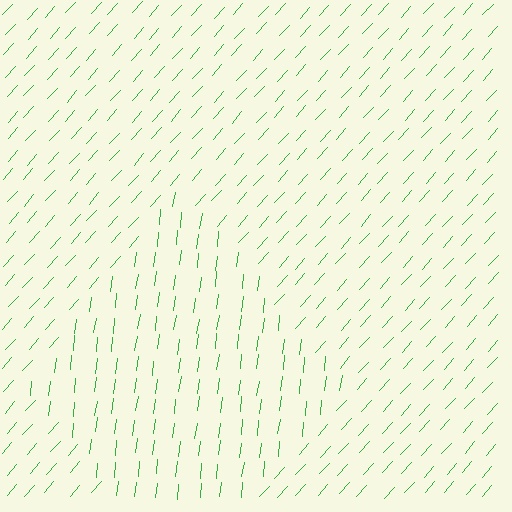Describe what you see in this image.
The image is filled with small green line segments. A diamond region in the image has lines oriented differently from the surrounding lines, creating a visible texture boundary.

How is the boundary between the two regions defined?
The boundary is defined purely by a change in line orientation (approximately 35 degrees difference). All lines are the same color and thickness.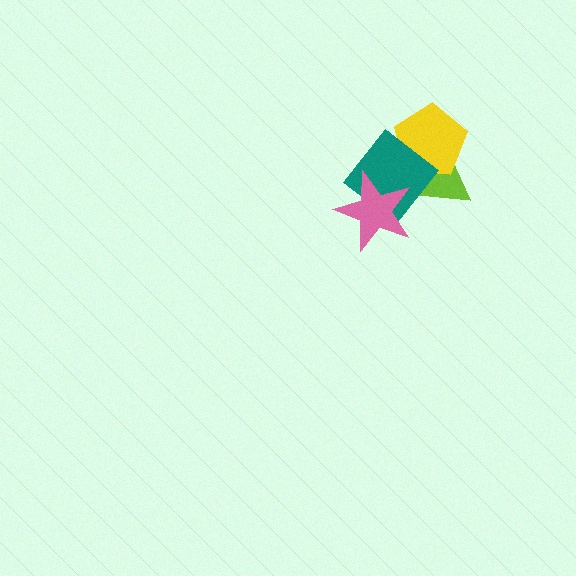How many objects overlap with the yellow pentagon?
2 objects overlap with the yellow pentagon.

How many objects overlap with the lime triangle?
3 objects overlap with the lime triangle.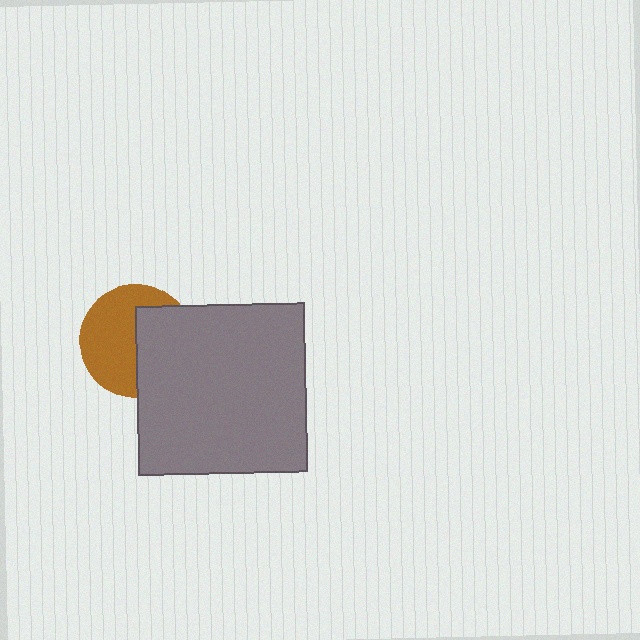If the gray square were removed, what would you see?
You would see the complete brown circle.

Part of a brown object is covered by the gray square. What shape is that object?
It is a circle.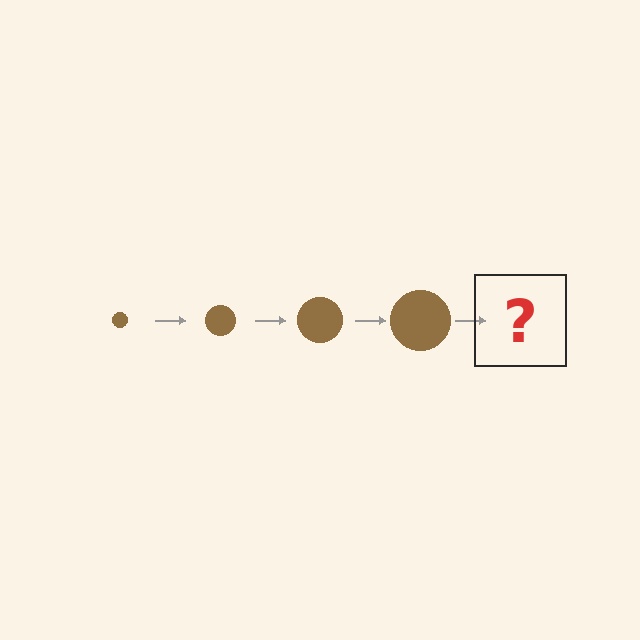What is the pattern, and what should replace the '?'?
The pattern is that the circle gets progressively larger each step. The '?' should be a brown circle, larger than the previous one.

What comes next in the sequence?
The next element should be a brown circle, larger than the previous one.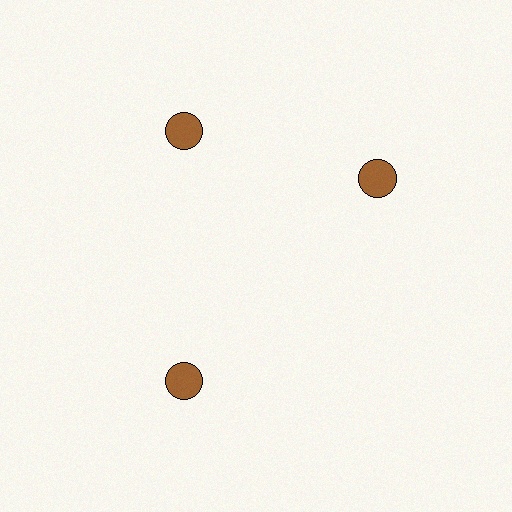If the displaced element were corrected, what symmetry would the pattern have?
It would have 3-fold rotational symmetry — the pattern would map onto itself every 120 degrees.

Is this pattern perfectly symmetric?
No. The 3 brown circles are arranged in a ring, but one element near the 3 o'clock position is rotated out of alignment along the ring, breaking the 3-fold rotational symmetry.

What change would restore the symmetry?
The symmetry would be restored by rotating it back into even spacing with its neighbors so that all 3 circles sit at equal angles and equal distance from the center.